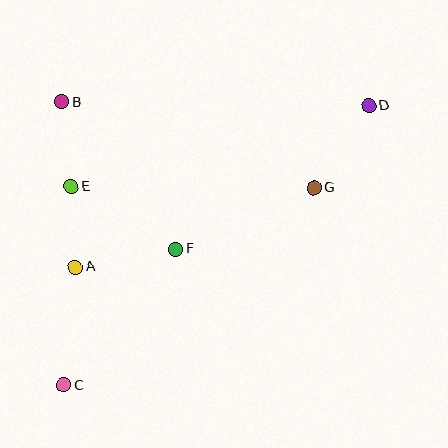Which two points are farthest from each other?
Points C and D are farthest from each other.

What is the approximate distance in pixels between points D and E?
The distance between D and E is approximately 309 pixels.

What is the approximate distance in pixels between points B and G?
The distance between B and G is approximately 266 pixels.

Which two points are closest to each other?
Points A and E are closest to each other.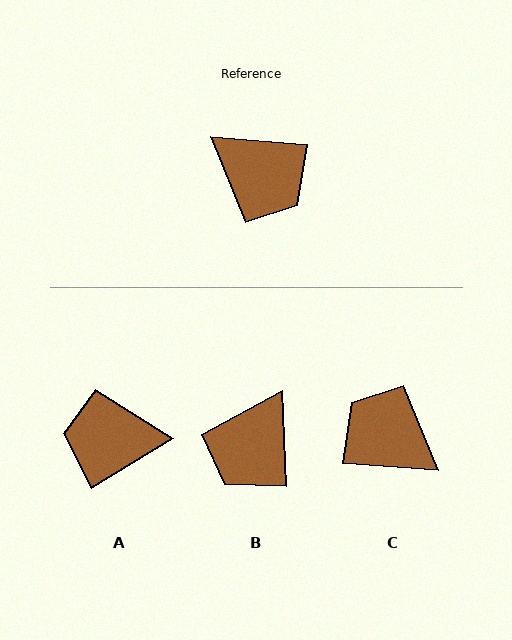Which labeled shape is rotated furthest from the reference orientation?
C, about 180 degrees away.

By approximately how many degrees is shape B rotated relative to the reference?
Approximately 83 degrees clockwise.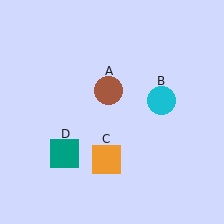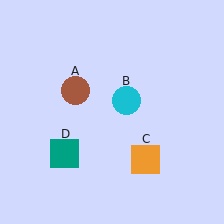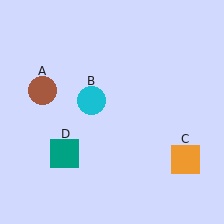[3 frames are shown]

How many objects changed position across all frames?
3 objects changed position: brown circle (object A), cyan circle (object B), orange square (object C).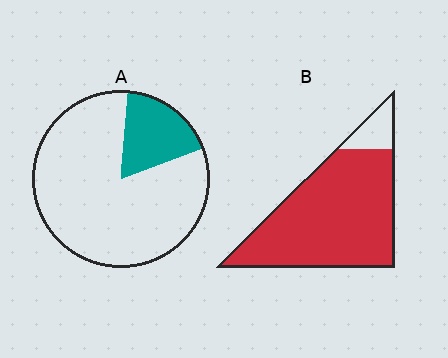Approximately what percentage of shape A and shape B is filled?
A is approximately 20% and B is approximately 90%.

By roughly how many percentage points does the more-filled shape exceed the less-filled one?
By roughly 70 percentage points (B over A).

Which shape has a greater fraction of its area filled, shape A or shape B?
Shape B.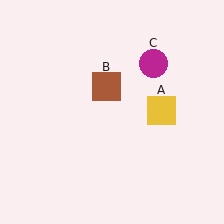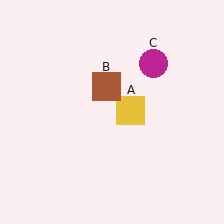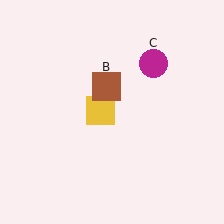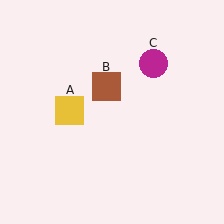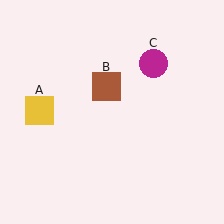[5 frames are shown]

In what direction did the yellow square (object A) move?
The yellow square (object A) moved left.